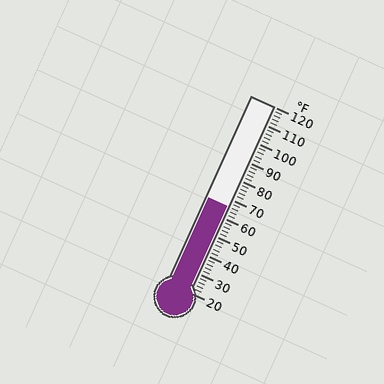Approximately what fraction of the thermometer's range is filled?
The thermometer is filled to approximately 45% of its range.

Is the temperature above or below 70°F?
The temperature is below 70°F.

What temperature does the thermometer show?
The thermometer shows approximately 66°F.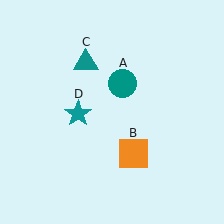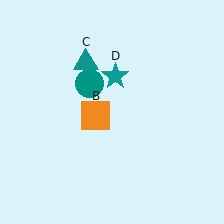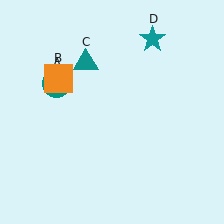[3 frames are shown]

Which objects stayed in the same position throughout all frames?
Teal triangle (object C) remained stationary.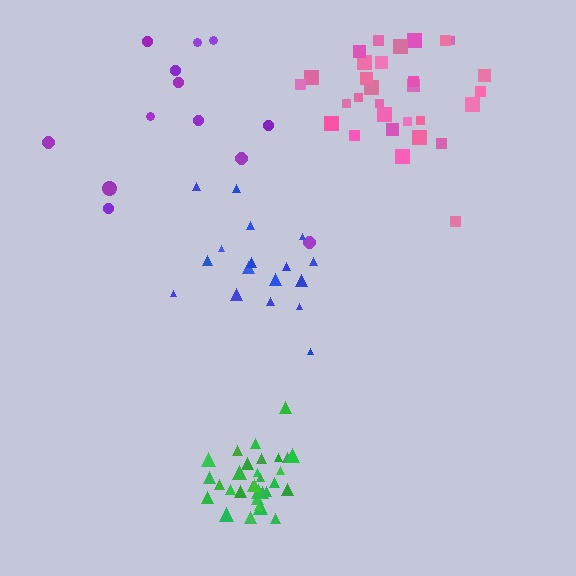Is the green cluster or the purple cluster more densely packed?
Green.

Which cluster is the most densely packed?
Green.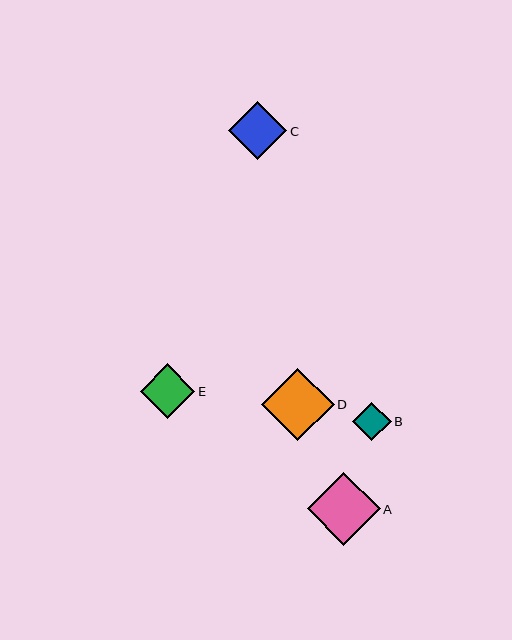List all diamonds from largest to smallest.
From largest to smallest: A, D, C, E, B.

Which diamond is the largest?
Diamond A is the largest with a size of approximately 73 pixels.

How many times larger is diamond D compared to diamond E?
Diamond D is approximately 1.3 times the size of diamond E.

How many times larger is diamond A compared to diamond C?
Diamond A is approximately 1.3 times the size of diamond C.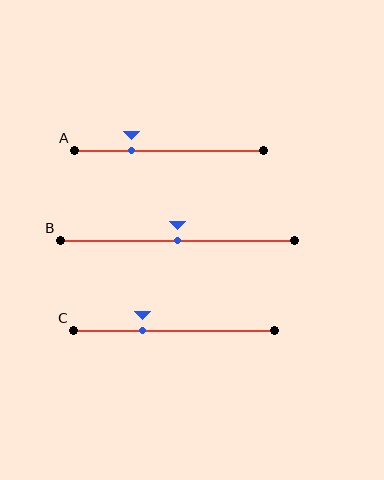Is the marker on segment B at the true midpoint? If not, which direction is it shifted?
Yes, the marker on segment B is at the true midpoint.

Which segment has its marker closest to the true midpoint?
Segment B has its marker closest to the true midpoint.